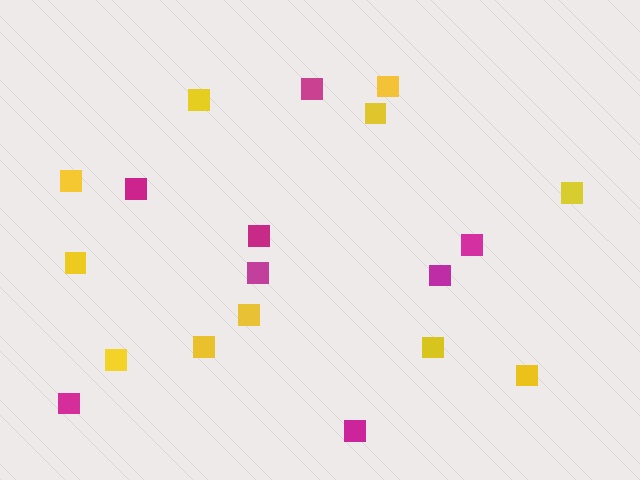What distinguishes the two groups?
There are 2 groups: one group of yellow squares (11) and one group of magenta squares (8).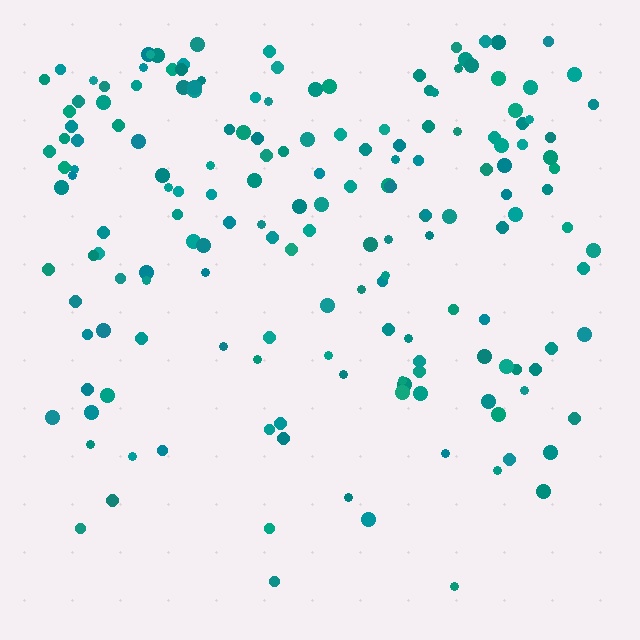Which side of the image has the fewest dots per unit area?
The bottom.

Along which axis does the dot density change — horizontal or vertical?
Vertical.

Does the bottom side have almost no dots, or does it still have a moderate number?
Still a moderate number, just noticeably fewer than the top.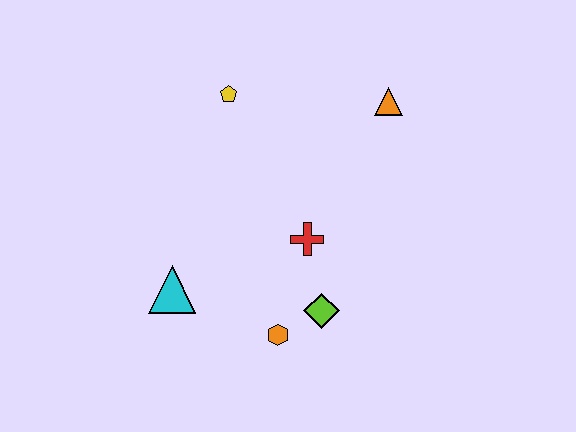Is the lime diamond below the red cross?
Yes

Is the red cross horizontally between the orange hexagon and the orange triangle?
Yes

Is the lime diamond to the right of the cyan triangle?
Yes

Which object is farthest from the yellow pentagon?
The orange hexagon is farthest from the yellow pentagon.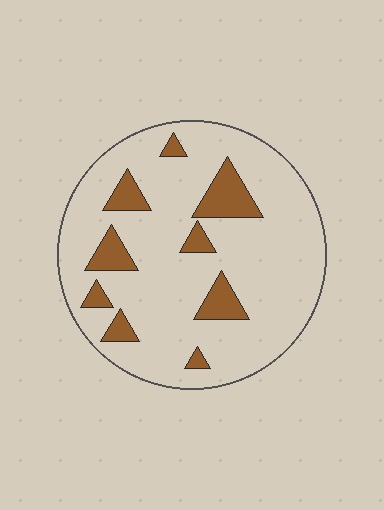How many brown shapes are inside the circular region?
9.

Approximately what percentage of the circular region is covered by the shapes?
Approximately 15%.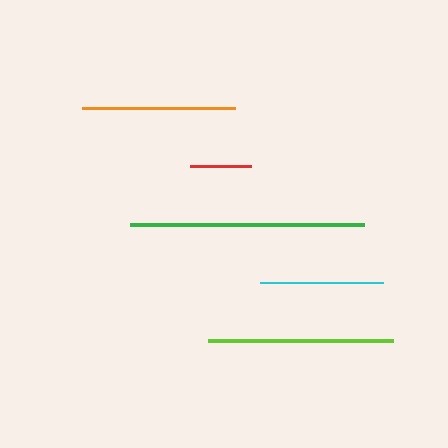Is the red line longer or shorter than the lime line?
The lime line is longer than the red line.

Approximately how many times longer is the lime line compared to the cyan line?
The lime line is approximately 1.5 times the length of the cyan line.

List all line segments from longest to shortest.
From longest to shortest: green, lime, orange, cyan, red.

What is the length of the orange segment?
The orange segment is approximately 154 pixels long.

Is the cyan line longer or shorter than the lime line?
The lime line is longer than the cyan line.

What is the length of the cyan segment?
The cyan segment is approximately 123 pixels long.